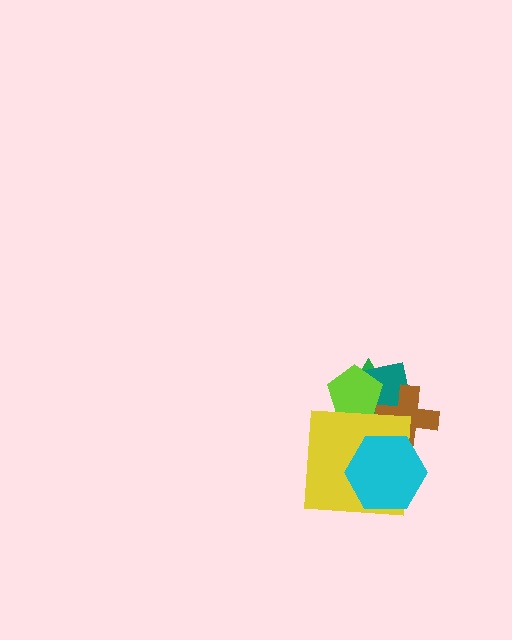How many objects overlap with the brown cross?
4 objects overlap with the brown cross.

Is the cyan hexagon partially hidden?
No, no other shape covers it.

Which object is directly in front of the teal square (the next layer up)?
The brown cross is directly in front of the teal square.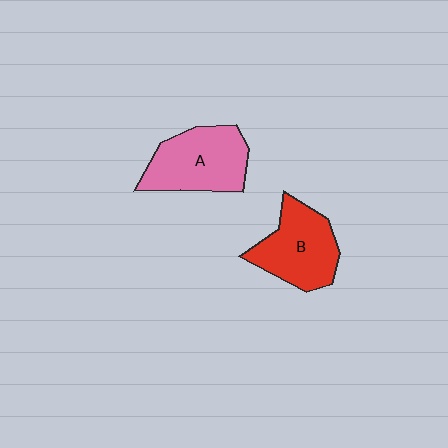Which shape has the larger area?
Shape A (pink).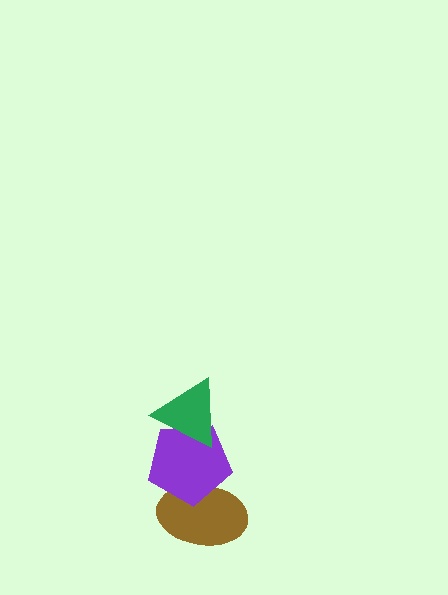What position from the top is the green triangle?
The green triangle is 1st from the top.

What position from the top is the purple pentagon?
The purple pentagon is 2nd from the top.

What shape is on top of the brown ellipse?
The purple pentagon is on top of the brown ellipse.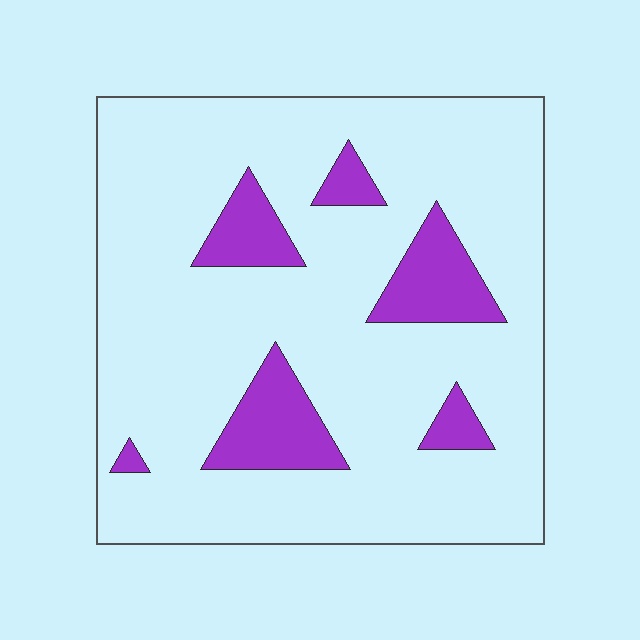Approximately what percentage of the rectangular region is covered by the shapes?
Approximately 15%.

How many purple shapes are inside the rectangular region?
6.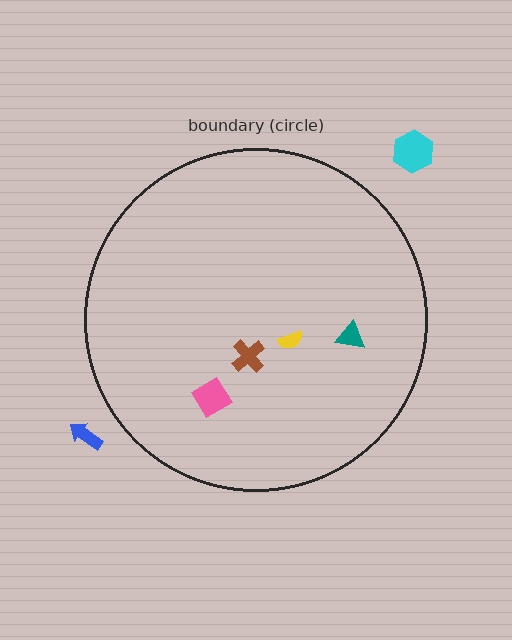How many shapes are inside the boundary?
4 inside, 2 outside.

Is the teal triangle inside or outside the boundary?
Inside.